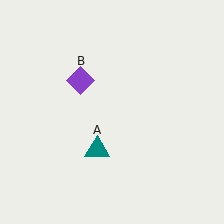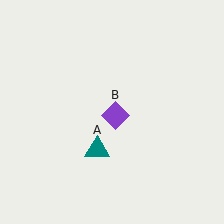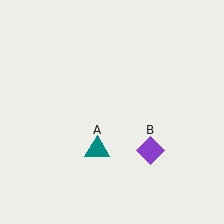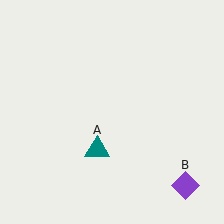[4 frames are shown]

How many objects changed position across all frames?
1 object changed position: purple diamond (object B).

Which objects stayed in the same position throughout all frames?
Teal triangle (object A) remained stationary.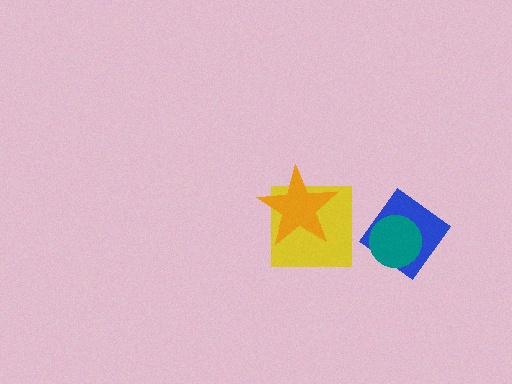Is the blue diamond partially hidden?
Yes, it is partially covered by another shape.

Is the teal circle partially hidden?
No, no other shape covers it.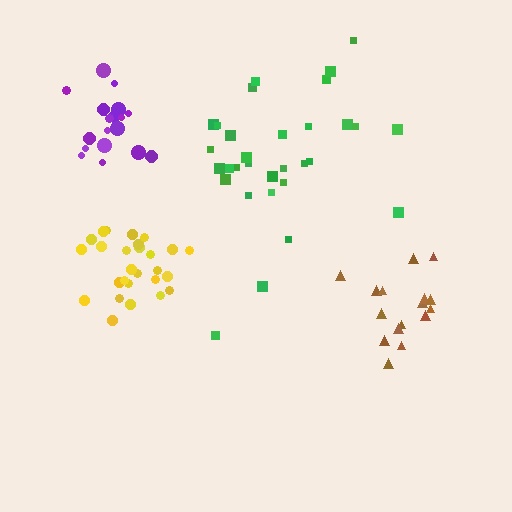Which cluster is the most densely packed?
Yellow.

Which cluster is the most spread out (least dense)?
Green.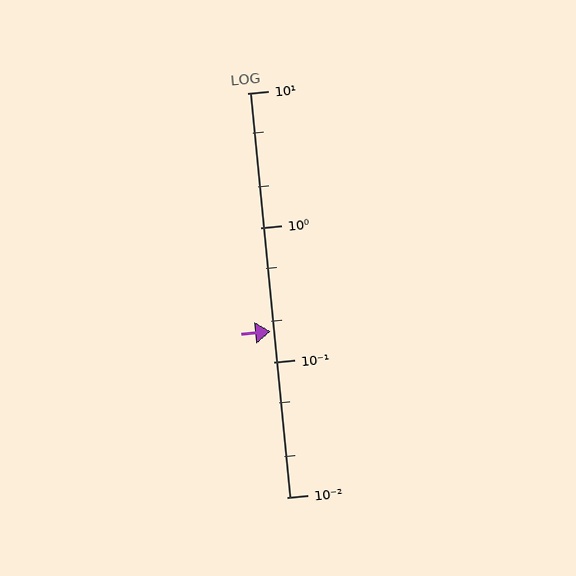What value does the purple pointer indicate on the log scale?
The pointer indicates approximately 0.17.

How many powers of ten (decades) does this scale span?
The scale spans 3 decades, from 0.01 to 10.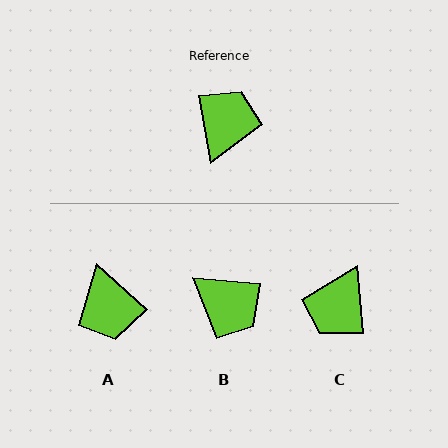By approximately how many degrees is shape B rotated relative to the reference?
Approximately 105 degrees clockwise.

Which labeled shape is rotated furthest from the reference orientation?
C, about 175 degrees away.